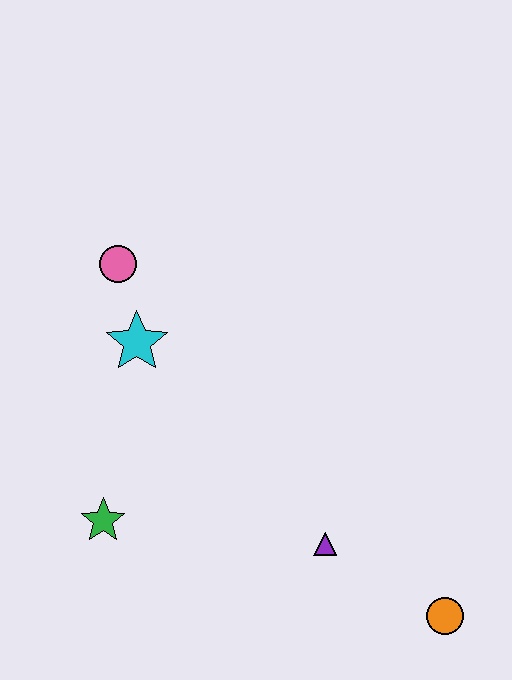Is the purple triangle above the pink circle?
No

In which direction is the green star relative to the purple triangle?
The green star is to the left of the purple triangle.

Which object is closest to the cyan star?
The pink circle is closest to the cyan star.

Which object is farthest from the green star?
The orange circle is farthest from the green star.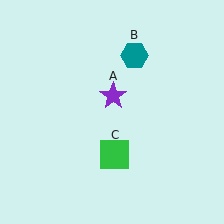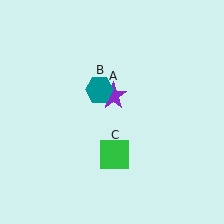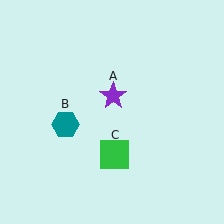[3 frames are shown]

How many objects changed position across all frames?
1 object changed position: teal hexagon (object B).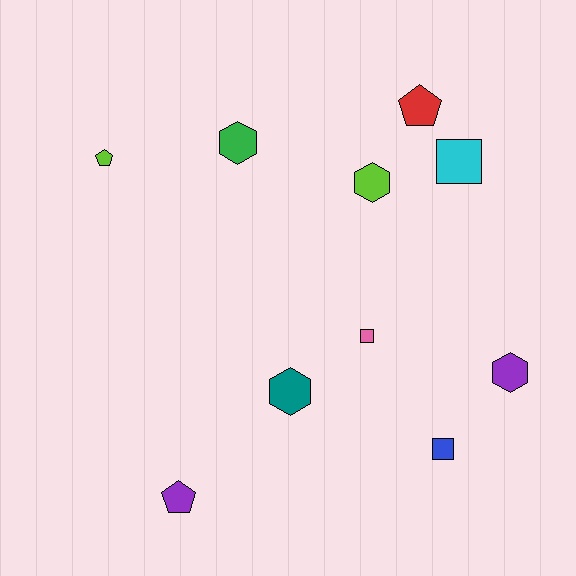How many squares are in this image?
There are 3 squares.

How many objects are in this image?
There are 10 objects.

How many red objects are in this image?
There is 1 red object.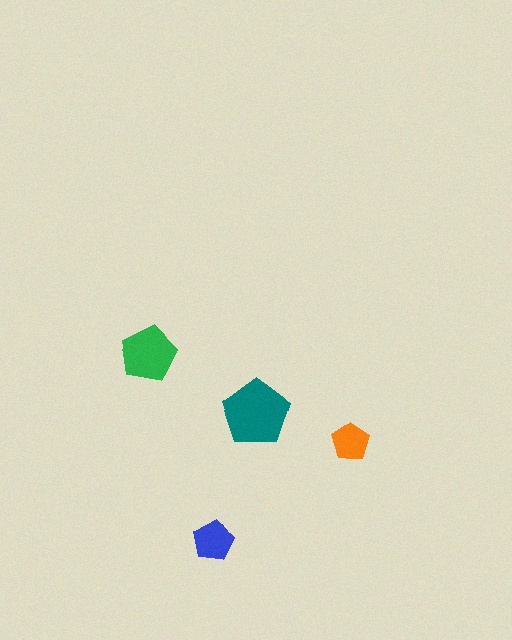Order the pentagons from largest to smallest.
the teal one, the green one, the blue one, the orange one.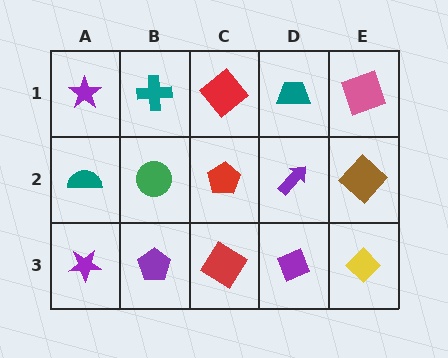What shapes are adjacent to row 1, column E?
A brown diamond (row 2, column E), a teal trapezoid (row 1, column D).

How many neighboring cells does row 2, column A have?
3.